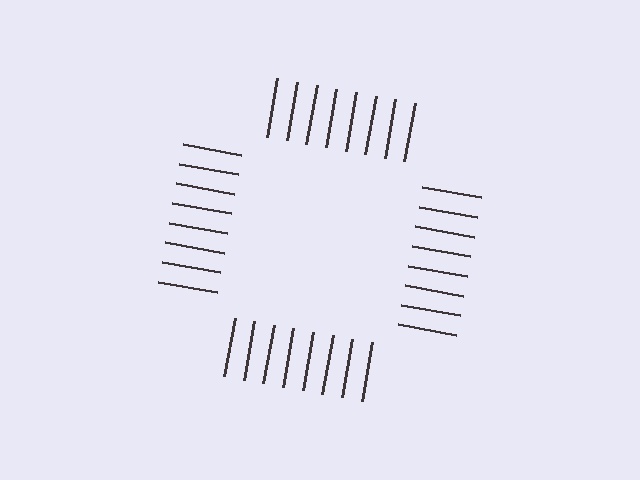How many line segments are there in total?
32 — 8 along each of the 4 edges.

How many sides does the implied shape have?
4 sides — the line-ends trace a square.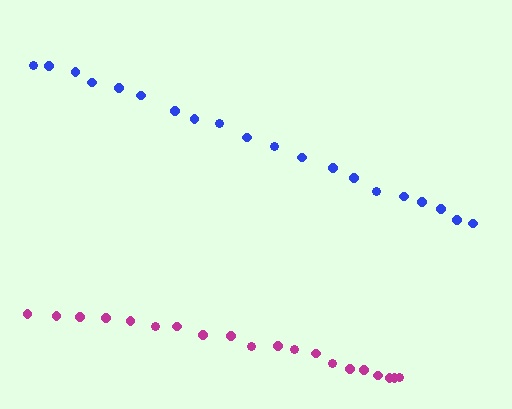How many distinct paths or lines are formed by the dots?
There are 2 distinct paths.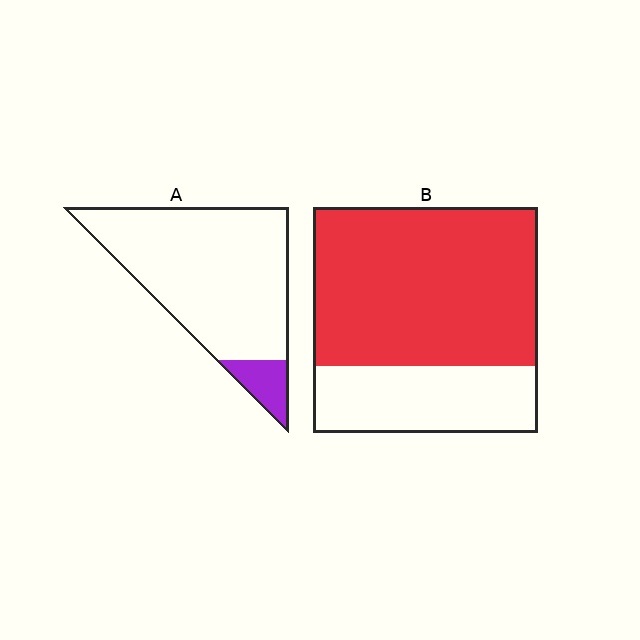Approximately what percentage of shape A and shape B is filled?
A is approximately 10% and B is approximately 70%.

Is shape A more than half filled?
No.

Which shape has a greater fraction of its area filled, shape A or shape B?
Shape B.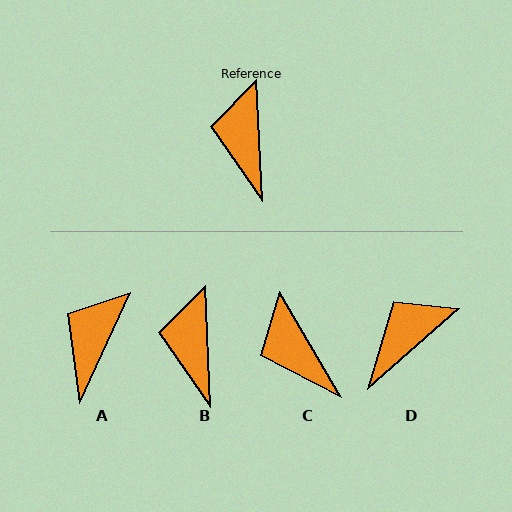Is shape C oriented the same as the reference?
No, it is off by about 28 degrees.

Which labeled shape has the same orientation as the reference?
B.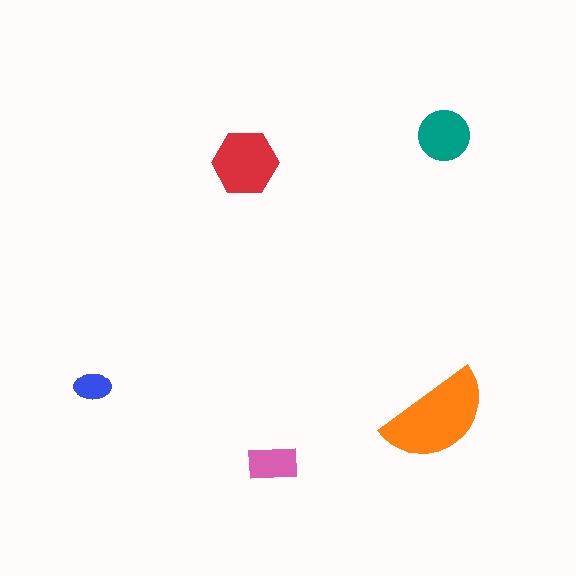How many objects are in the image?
There are 5 objects in the image.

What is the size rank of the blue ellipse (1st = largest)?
5th.